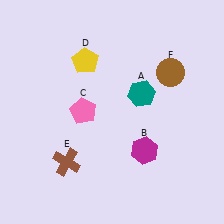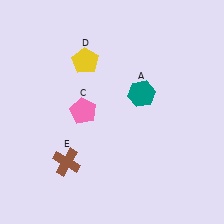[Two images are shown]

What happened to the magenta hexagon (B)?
The magenta hexagon (B) was removed in Image 2. It was in the bottom-right area of Image 1.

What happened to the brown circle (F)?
The brown circle (F) was removed in Image 2. It was in the top-right area of Image 1.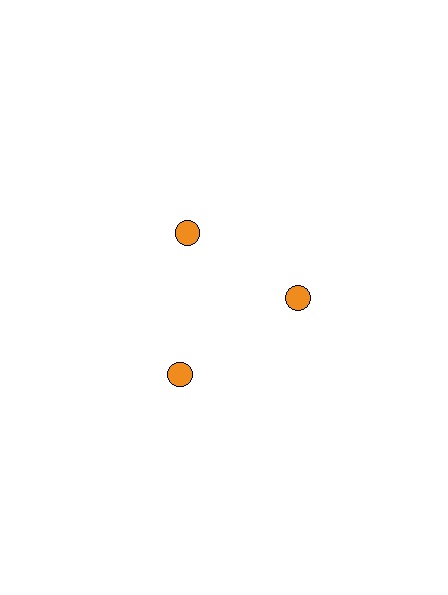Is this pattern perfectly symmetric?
No. The 3 orange circles are arranged in a ring, but one element near the 7 o'clock position is pushed outward from the center, breaking the 3-fold rotational symmetry.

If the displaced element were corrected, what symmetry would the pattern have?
It would have 3-fold rotational symmetry — the pattern would map onto itself every 120 degrees.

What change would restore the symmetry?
The symmetry would be restored by moving it inward, back onto the ring so that all 3 circles sit at equal angles and equal distance from the center.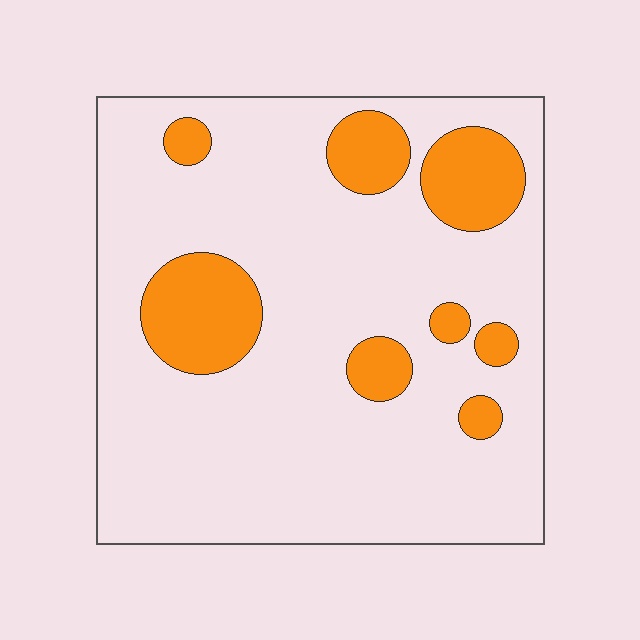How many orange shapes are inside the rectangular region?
8.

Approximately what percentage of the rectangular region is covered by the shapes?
Approximately 20%.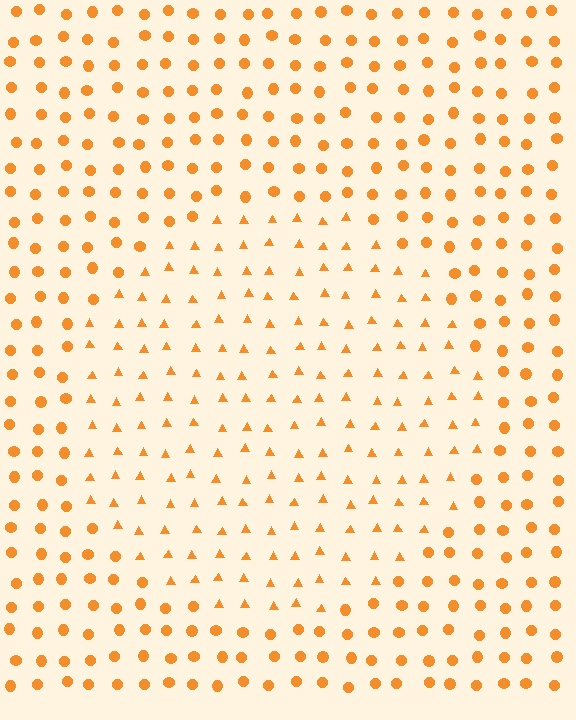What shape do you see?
I see a circle.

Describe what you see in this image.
The image is filled with small orange elements arranged in a uniform grid. A circle-shaped region contains triangles, while the surrounding area contains circles. The boundary is defined purely by the change in element shape.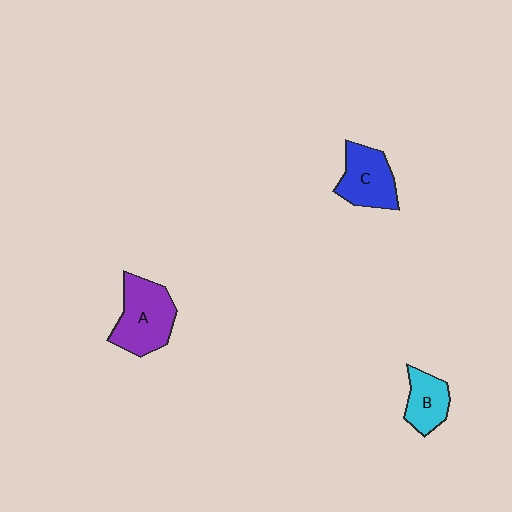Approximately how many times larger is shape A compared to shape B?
Approximately 1.7 times.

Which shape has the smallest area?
Shape B (cyan).